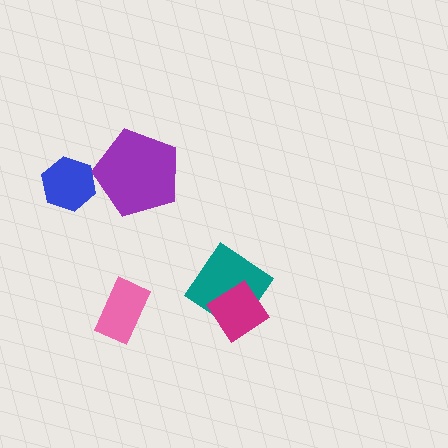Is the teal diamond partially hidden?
Yes, it is partially covered by another shape.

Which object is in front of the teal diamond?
The magenta diamond is in front of the teal diamond.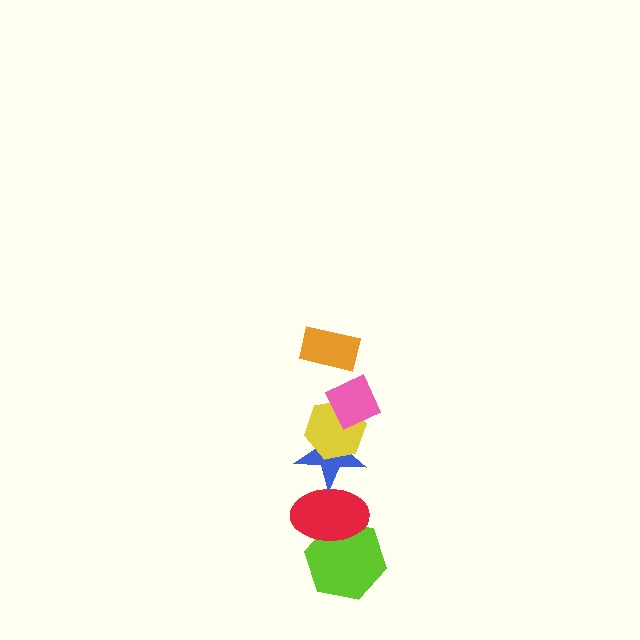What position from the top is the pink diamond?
The pink diamond is 2nd from the top.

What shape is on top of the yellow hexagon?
The pink diamond is on top of the yellow hexagon.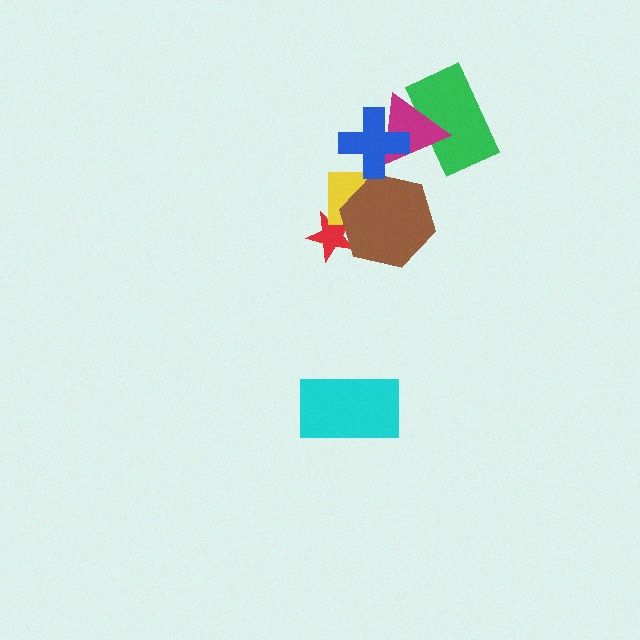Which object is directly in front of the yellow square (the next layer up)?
The brown hexagon is directly in front of the yellow square.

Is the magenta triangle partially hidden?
Yes, it is partially covered by another shape.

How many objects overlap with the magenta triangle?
2 objects overlap with the magenta triangle.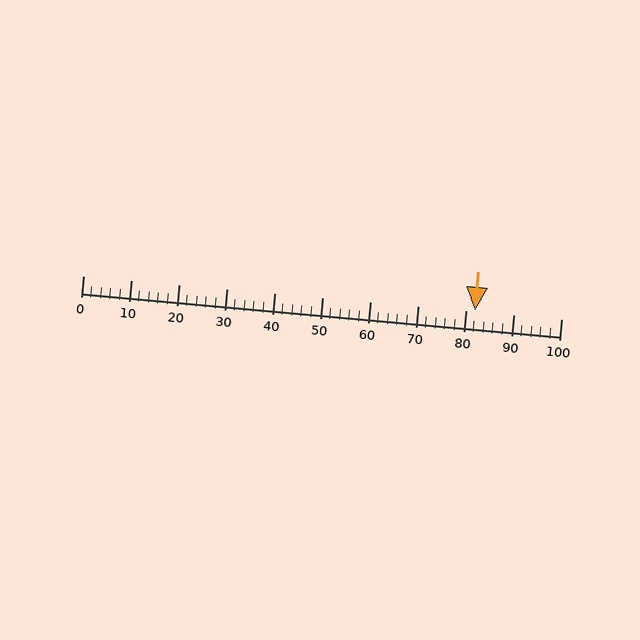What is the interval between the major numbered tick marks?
The major tick marks are spaced 10 units apart.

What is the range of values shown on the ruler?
The ruler shows values from 0 to 100.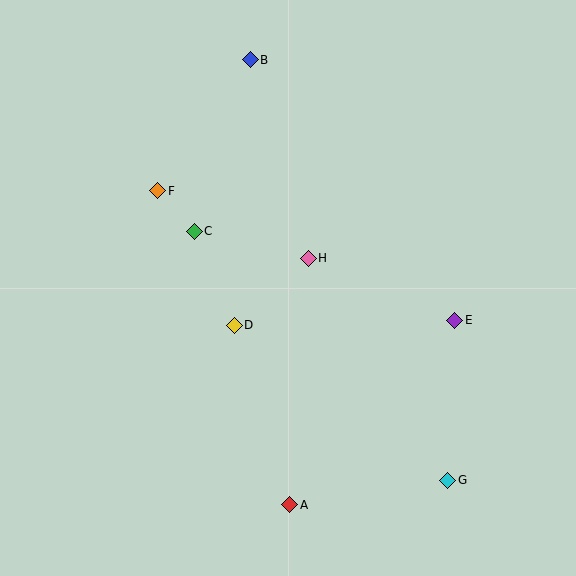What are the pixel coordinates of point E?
Point E is at (455, 320).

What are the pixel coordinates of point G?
Point G is at (448, 480).